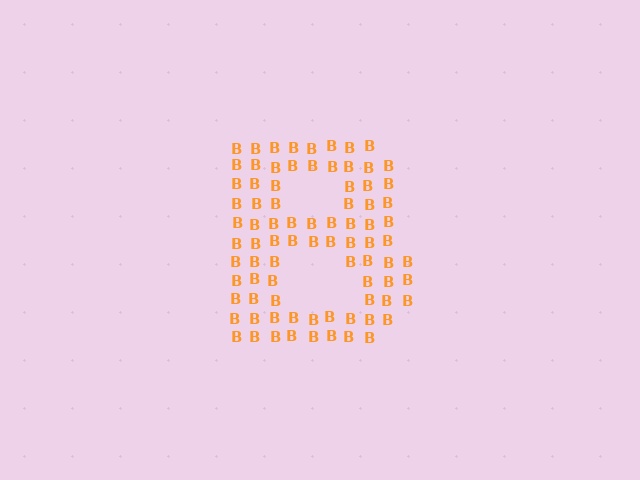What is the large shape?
The large shape is the letter B.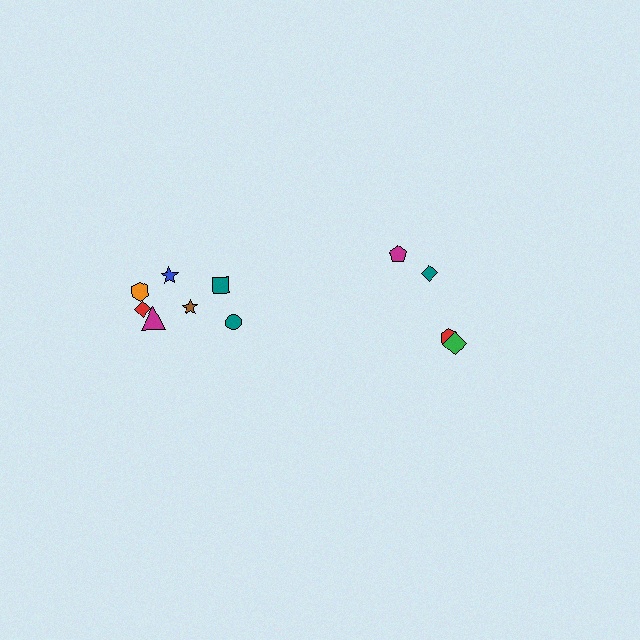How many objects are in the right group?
There are 4 objects.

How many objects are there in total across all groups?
There are 11 objects.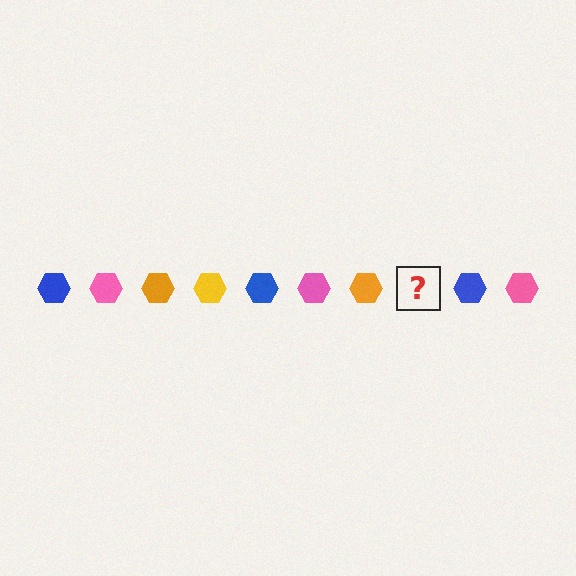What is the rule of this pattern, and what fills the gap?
The rule is that the pattern cycles through blue, pink, orange, yellow hexagons. The gap should be filled with a yellow hexagon.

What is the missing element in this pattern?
The missing element is a yellow hexagon.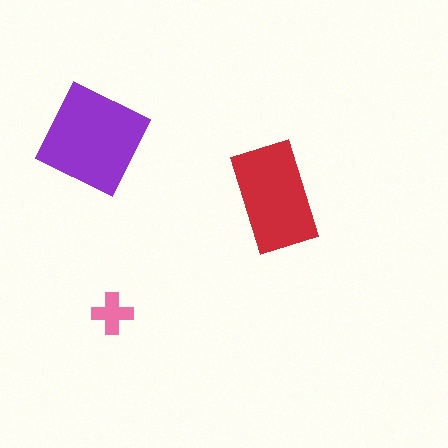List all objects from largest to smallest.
The purple square, the red rectangle, the pink cross.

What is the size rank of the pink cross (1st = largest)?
3rd.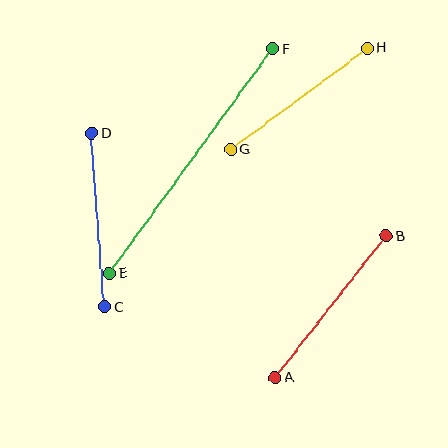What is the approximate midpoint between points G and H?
The midpoint is at approximately (299, 99) pixels.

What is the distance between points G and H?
The distance is approximately 170 pixels.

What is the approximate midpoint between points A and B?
The midpoint is at approximately (331, 307) pixels.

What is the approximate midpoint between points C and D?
The midpoint is at approximately (98, 220) pixels.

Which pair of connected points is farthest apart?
Points E and F are farthest apart.